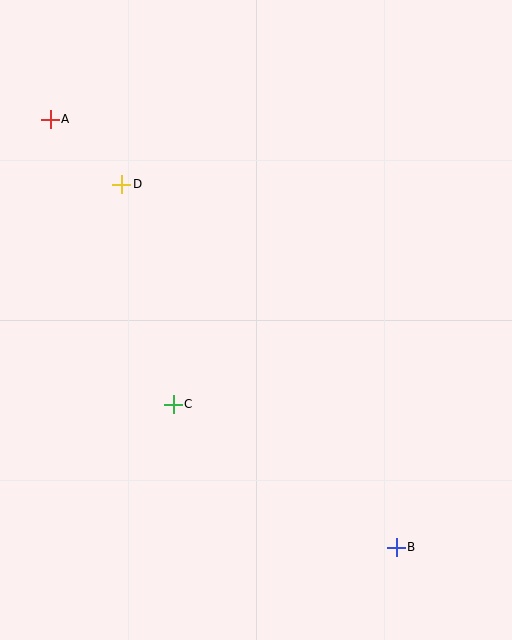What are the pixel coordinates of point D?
Point D is at (122, 184).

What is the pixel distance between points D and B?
The distance between D and B is 455 pixels.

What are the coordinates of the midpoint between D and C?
The midpoint between D and C is at (148, 294).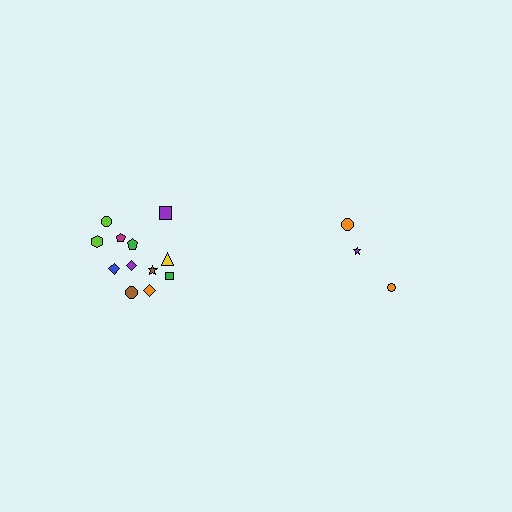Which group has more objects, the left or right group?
The left group.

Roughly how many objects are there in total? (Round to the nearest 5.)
Roughly 15 objects in total.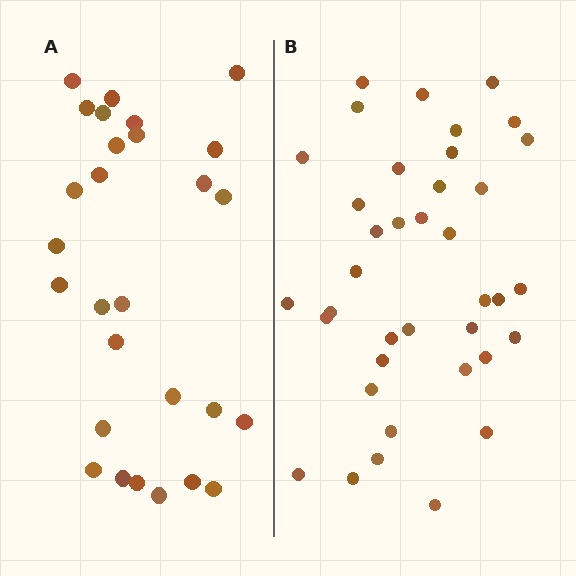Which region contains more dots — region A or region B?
Region B (the right region) has more dots.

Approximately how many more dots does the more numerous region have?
Region B has roughly 10 or so more dots than region A.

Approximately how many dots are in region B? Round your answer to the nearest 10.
About 40 dots. (The exact count is 38, which rounds to 40.)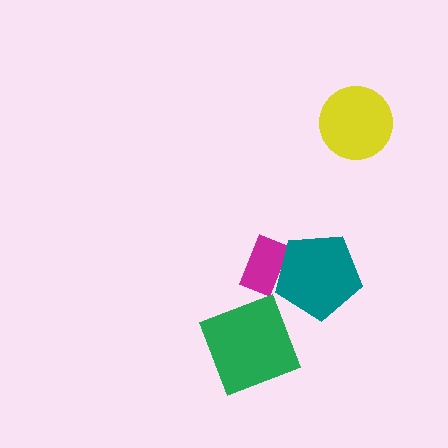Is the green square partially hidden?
No, no other shape covers it.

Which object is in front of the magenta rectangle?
The teal pentagon is in front of the magenta rectangle.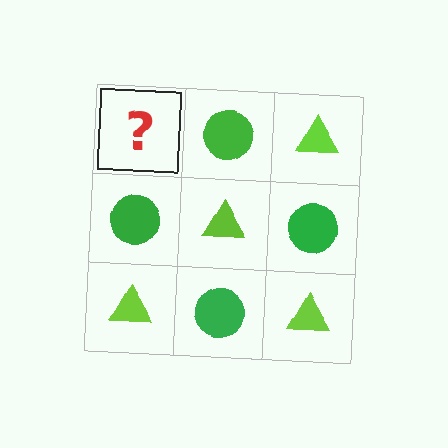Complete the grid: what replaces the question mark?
The question mark should be replaced with a lime triangle.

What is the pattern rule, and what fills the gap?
The rule is that it alternates lime triangle and green circle in a checkerboard pattern. The gap should be filled with a lime triangle.